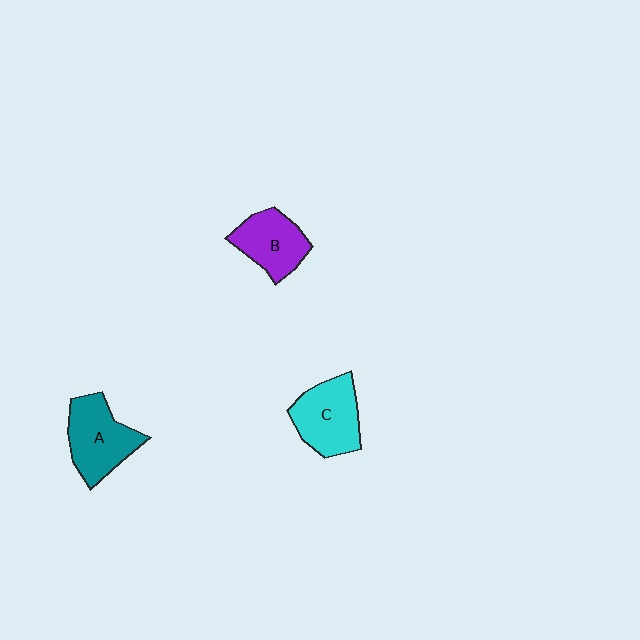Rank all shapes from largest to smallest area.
From largest to smallest: A (teal), C (cyan), B (purple).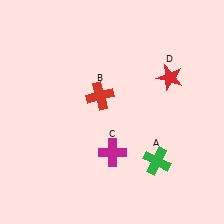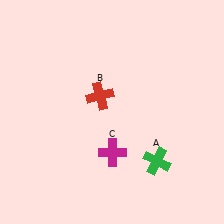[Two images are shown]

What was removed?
The red star (D) was removed in Image 2.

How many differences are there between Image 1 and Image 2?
There is 1 difference between the two images.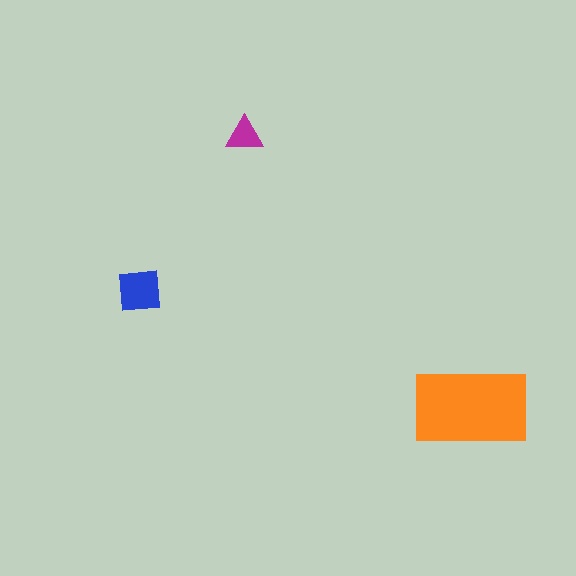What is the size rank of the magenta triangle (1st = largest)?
3rd.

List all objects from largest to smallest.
The orange rectangle, the blue square, the magenta triangle.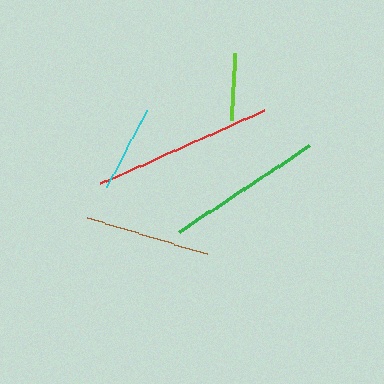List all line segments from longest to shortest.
From longest to shortest: red, green, brown, cyan, lime.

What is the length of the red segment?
The red segment is approximately 180 pixels long.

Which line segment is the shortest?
The lime line is the shortest at approximately 68 pixels.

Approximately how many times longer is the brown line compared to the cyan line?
The brown line is approximately 1.4 times the length of the cyan line.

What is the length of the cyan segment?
The cyan segment is approximately 86 pixels long.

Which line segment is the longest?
The red line is the longest at approximately 180 pixels.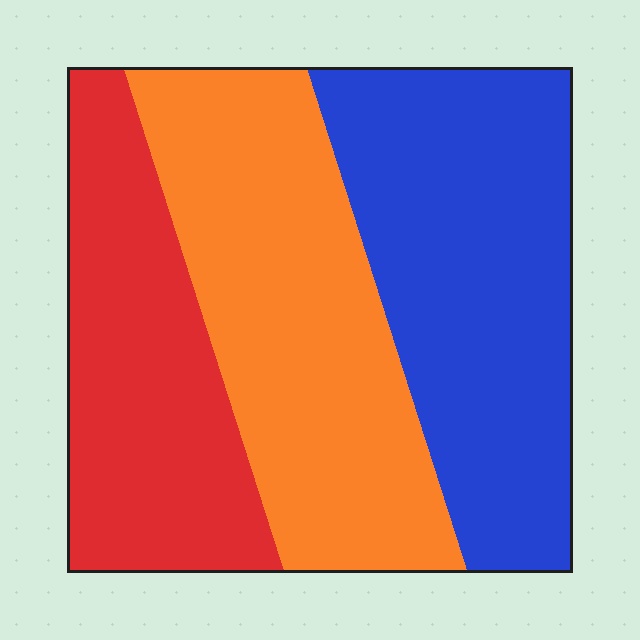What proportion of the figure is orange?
Orange takes up about three eighths (3/8) of the figure.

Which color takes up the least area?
Red, at roughly 25%.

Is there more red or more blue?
Blue.